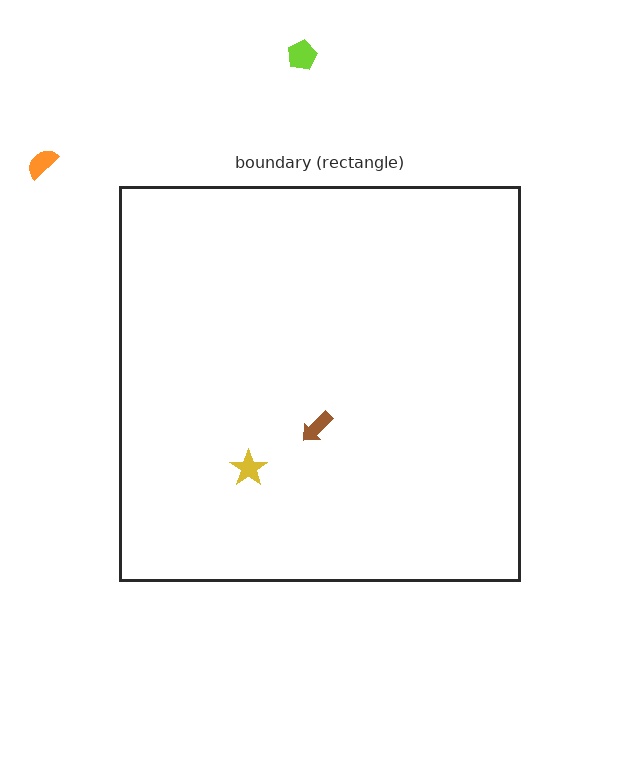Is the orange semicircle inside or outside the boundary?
Outside.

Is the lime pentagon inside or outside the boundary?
Outside.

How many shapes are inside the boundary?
2 inside, 2 outside.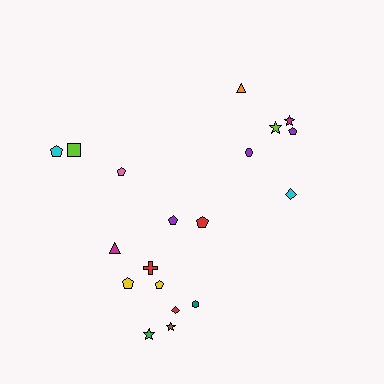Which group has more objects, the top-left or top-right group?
The top-right group.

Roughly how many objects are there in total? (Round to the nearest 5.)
Roughly 20 objects in total.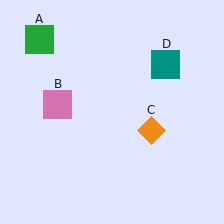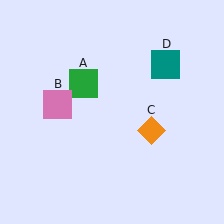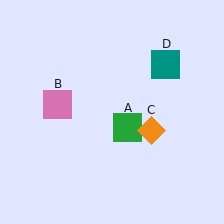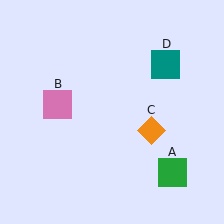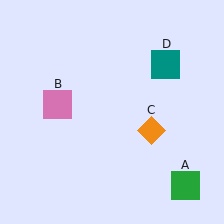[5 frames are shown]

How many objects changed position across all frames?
1 object changed position: green square (object A).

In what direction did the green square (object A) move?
The green square (object A) moved down and to the right.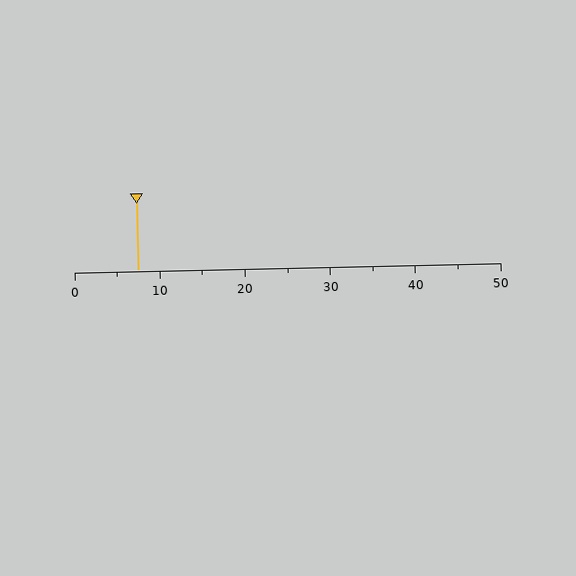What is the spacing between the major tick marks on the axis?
The major ticks are spaced 10 apart.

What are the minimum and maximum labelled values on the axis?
The axis runs from 0 to 50.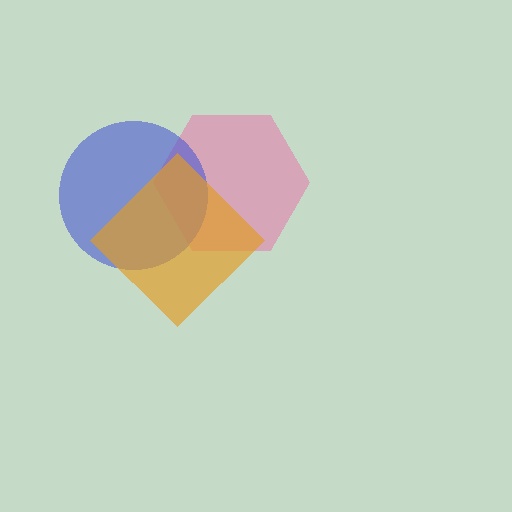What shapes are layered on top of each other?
The layered shapes are: a pink hexagon, a blue circle, an orange diamond.